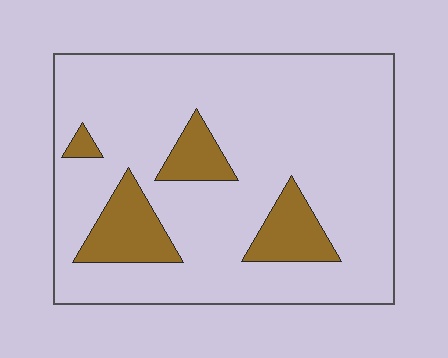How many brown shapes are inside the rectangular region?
4.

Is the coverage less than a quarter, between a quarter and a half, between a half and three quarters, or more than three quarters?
Less than a quarter.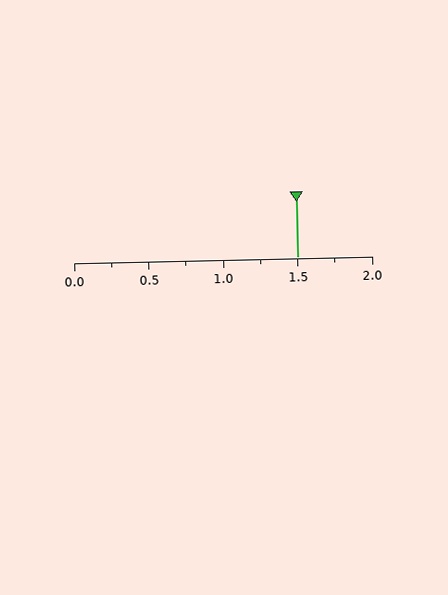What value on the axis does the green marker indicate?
The marker indicates approximately 1.5.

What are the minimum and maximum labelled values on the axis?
The axis runs from 0.0 to 2.0.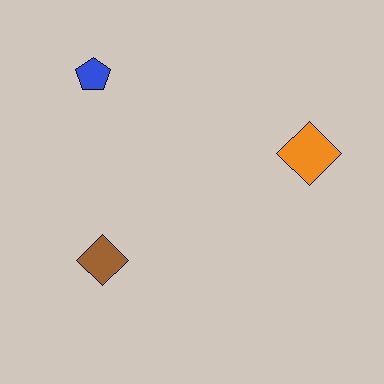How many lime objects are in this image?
There are no lime objects.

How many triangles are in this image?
There are no triangles.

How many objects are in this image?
There are 3 objects.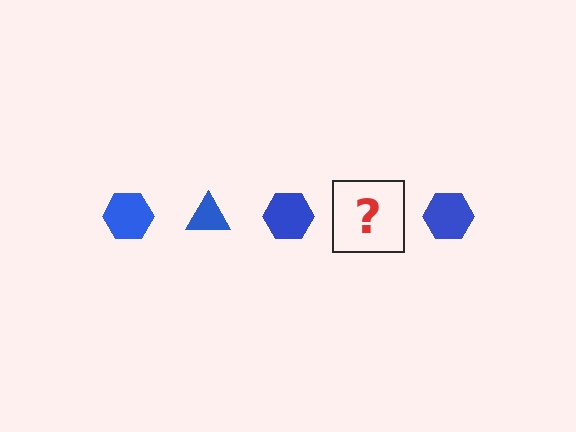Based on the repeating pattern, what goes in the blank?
The blank should be a blue triangle.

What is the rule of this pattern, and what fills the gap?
The rule is that the pattern cycles through hexagon, triangle shapes in blue. The gap should be filled with a blue triangle.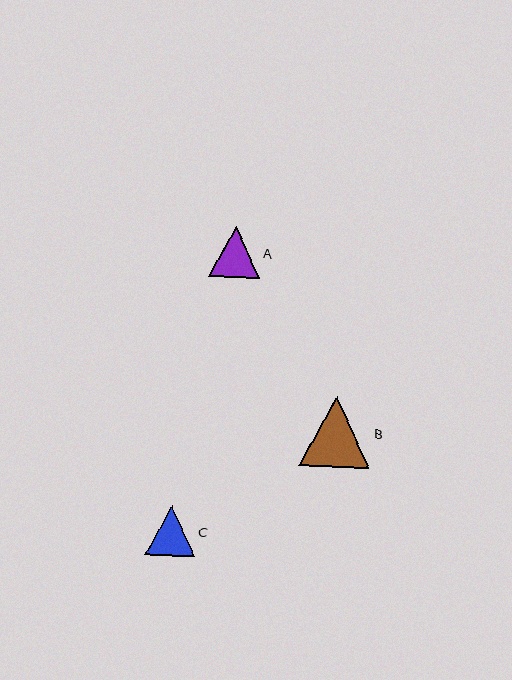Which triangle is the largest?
Triangle B is the largest with a size of approximately 71 pixels.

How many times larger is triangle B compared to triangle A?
Triangle B is approximately 1.4 times the size of triangle A.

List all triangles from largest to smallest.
From largest to smallest: B, A, C.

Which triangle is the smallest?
Triangle C is the smallest with a size of approximately 50 pixels.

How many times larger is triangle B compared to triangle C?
Triangle B is approximately 1.4 times the size of triangle C.